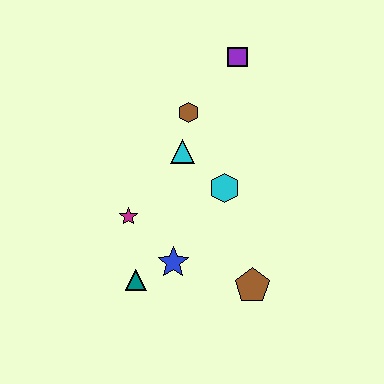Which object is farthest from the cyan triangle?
The brown pentagon is farthest from the cyan triangle.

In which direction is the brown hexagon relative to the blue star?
The brown hexagon is above the blue star.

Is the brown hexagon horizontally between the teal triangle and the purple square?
Yes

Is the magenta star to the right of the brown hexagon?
No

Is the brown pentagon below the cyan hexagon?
Yes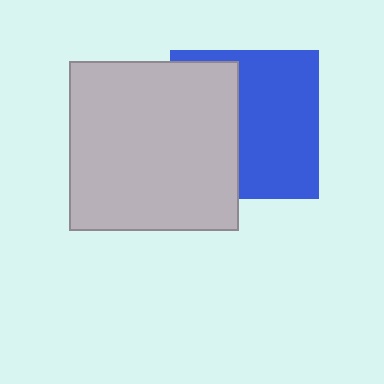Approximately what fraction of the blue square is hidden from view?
Roughly 43% of the blue square is hidden behind the light gray square.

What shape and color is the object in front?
The object in front is a light gray square.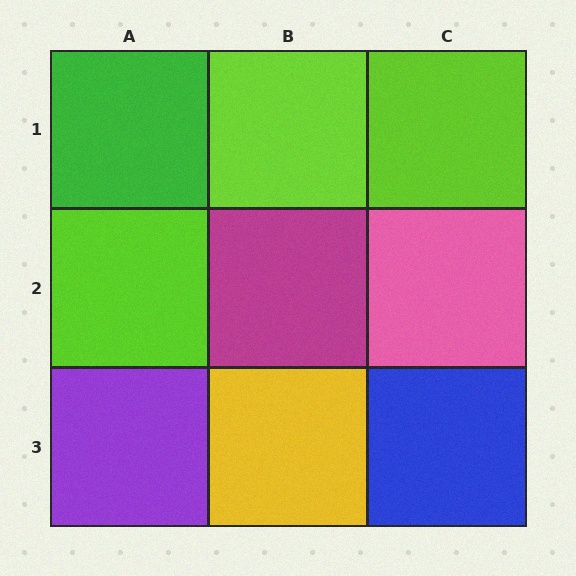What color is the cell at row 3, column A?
Purple.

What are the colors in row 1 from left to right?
Green, lime, lime.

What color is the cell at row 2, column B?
Magenta.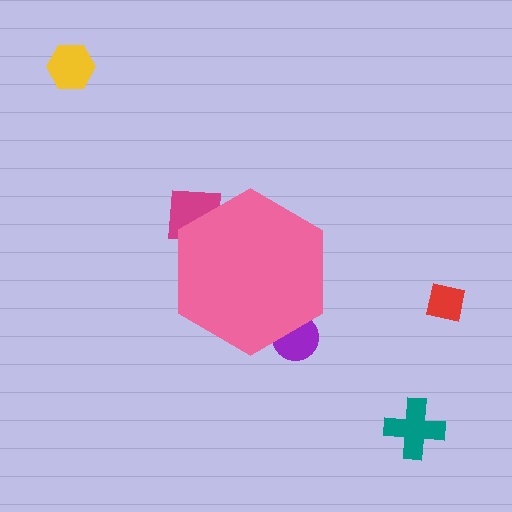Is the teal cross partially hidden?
No, the teal cross is fully visible.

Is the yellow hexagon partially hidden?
No, the yellow hexagon is fully visible.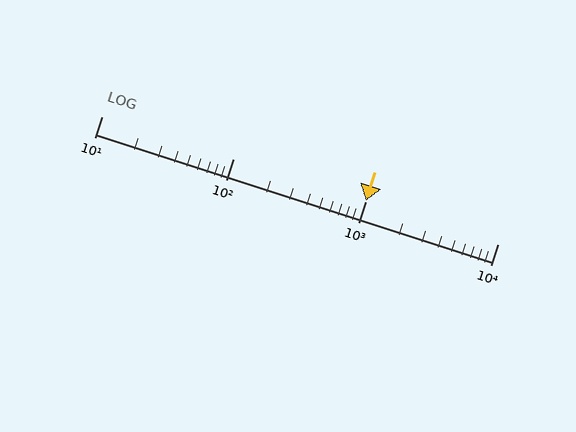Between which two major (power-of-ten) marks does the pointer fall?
The pointer is between 1000 and 10000.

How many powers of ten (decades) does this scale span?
The scale spans 3 decades, from 10 to 10000.